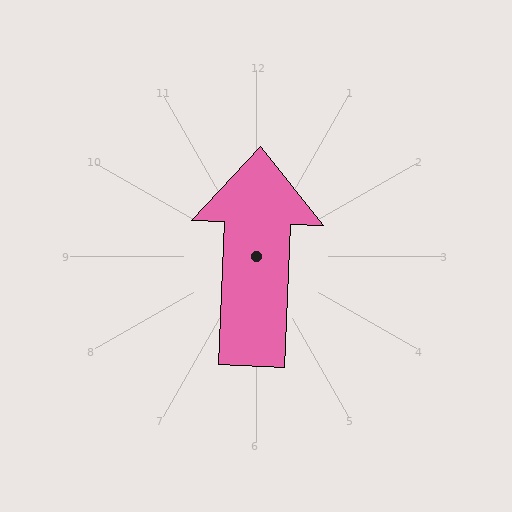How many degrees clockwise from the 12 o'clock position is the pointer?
Approximately 2 degrees.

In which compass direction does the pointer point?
North.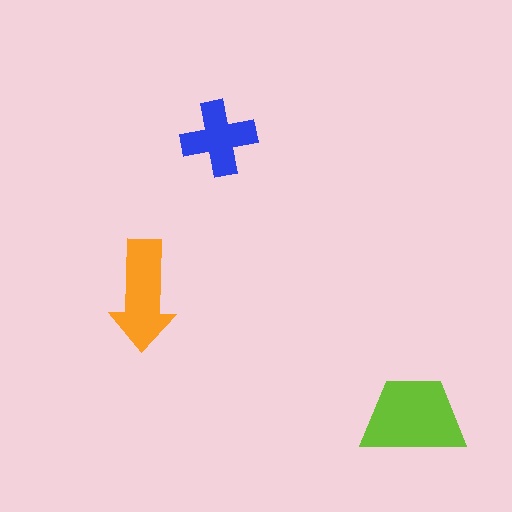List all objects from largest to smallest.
The lime trapezoid, the orange arrow, the blue cross.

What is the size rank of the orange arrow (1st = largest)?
2nd.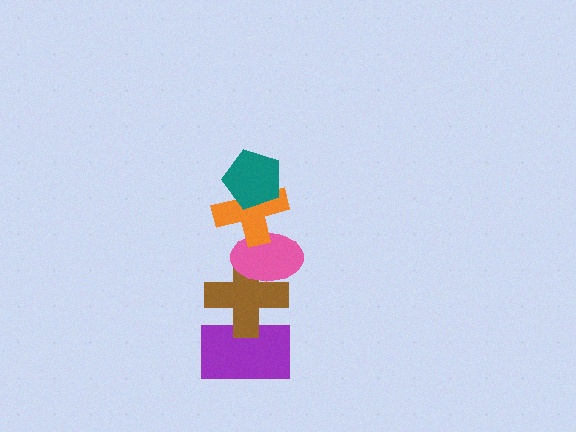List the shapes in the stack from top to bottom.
From top to bottom: the teal pentagon, the orange cross, the pink ellipse, the brown cross, the purple rectangle.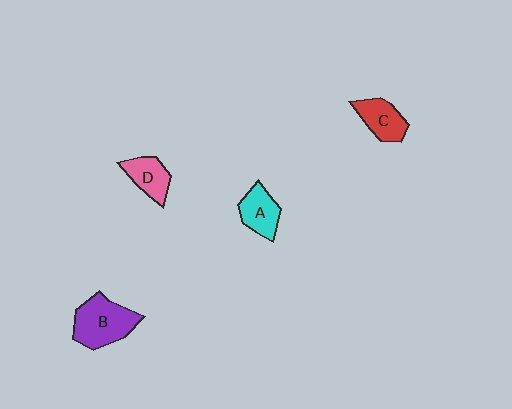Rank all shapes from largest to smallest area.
From largest to smallest: B (purple), C (red), A (cyan), D (pink).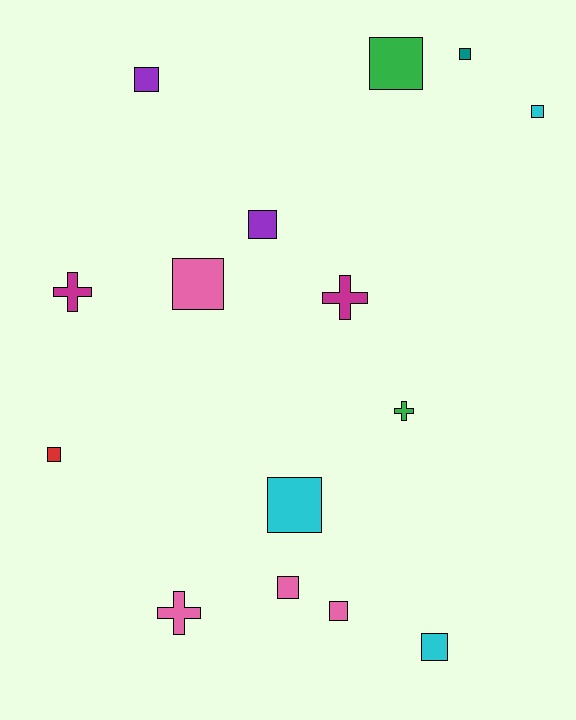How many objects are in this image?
There are 15 objects.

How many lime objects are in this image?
There are no lime objects.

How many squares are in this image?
There are 11 squares.